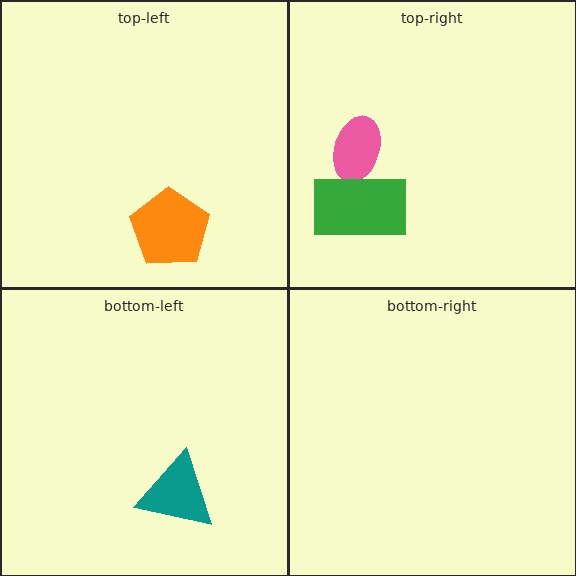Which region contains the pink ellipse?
The top-right region.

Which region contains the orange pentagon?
The top-left region.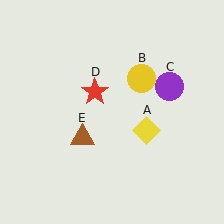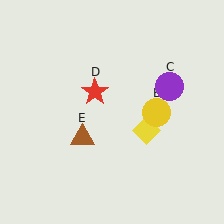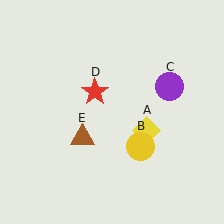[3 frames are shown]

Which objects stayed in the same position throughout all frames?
Yellow diamond (object A) and purple circle (object C) and red star (object D) and brown triangle (object E) remained stationary.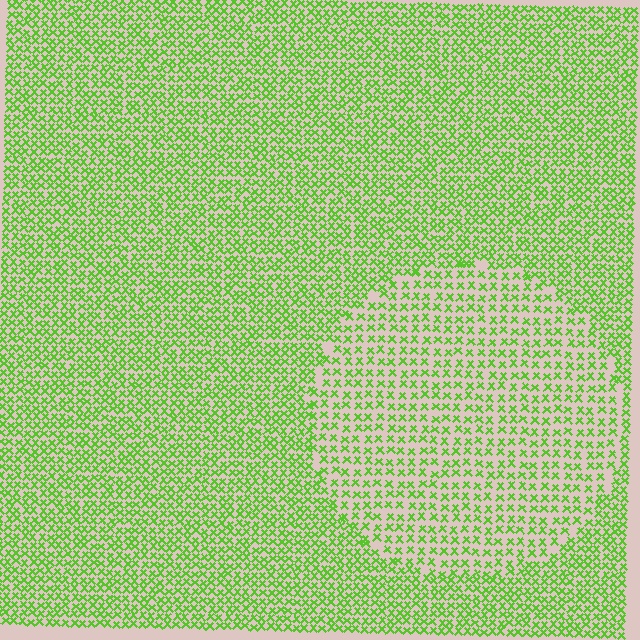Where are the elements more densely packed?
The elements are more densely packed outside the circle boundary.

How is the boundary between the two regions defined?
The boundary is defined by a change in element density (approximately 1.7x ratio). All elements are the same color, size, and shape.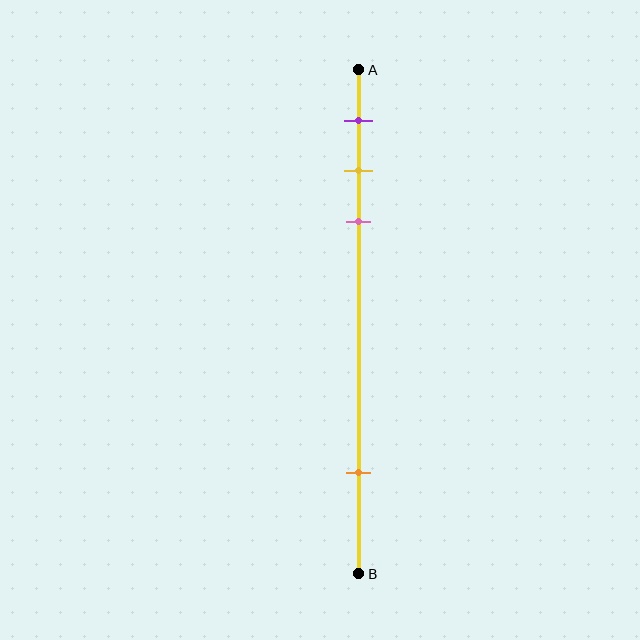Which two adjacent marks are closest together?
The yellow and pink marks are the closest adjacent pair.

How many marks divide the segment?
There are 4 marks dividing the segment.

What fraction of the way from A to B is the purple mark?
The purple mark is approximately 10% (0.1) of the way from A to B.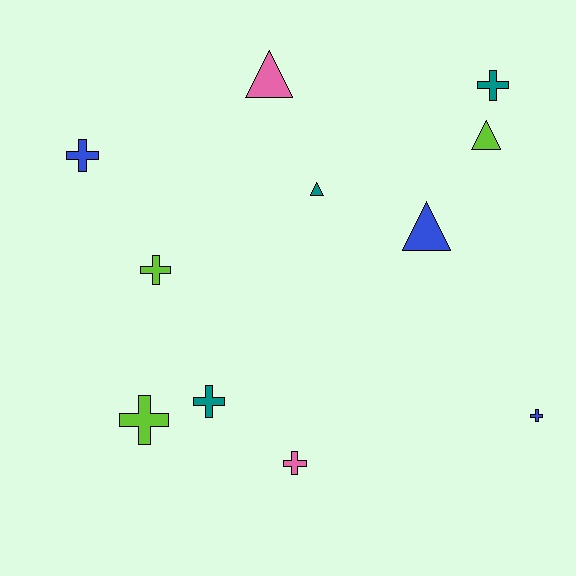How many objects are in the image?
There are 11 objects.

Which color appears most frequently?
Teal, with 3 objects.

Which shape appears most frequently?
Cross, with 7 objects.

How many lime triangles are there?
There is 1 lime triangle.